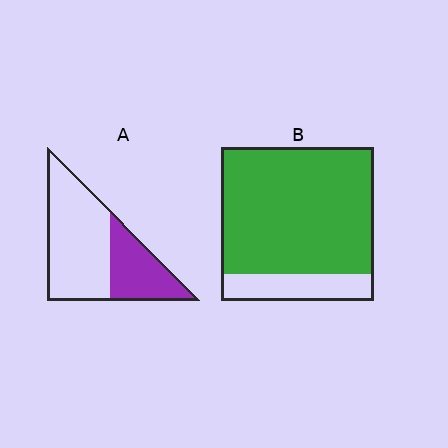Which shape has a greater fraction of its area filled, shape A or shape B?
Shape B.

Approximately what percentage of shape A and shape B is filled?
A is approximately 35% and B is approximately 80%.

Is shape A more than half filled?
No.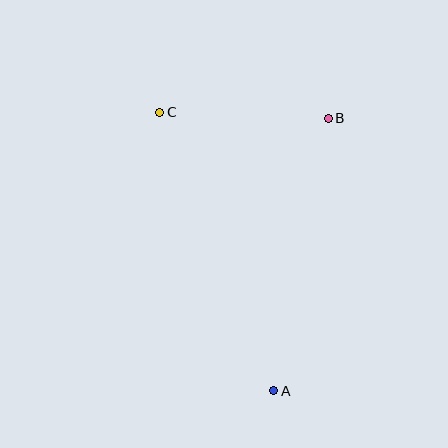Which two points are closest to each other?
Points B and C are closest to each other.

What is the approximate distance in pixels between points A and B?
The distance between A and B is approximately 278 pixels.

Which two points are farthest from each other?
Points A and C are farthest from each other.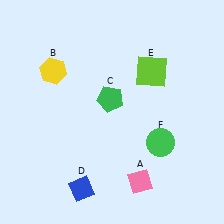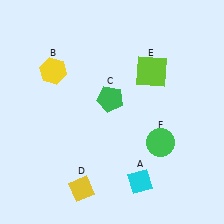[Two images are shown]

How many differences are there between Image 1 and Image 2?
There are 2 differences between the two images.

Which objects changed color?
A changed from pink to cyan. D changed from blue to yellow.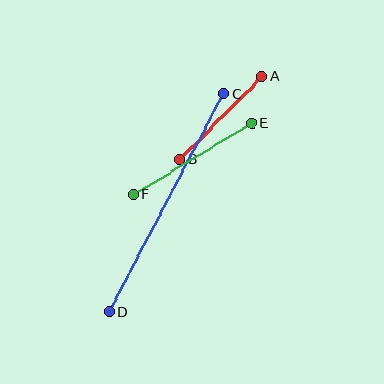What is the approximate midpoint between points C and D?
The midpoint is at approximately (166, 203) pixels.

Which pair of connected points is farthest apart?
Points C and D are farthest apart.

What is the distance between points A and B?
The distance is approximately 116 pixels.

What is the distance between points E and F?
The distance is approximately 138 pixels.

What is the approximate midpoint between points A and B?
The midpoint is at approximately (221, 118) pixels.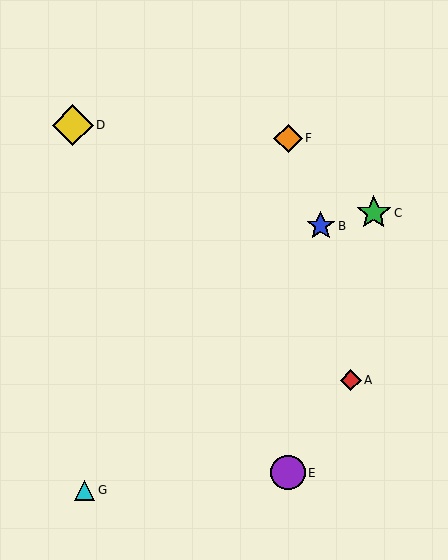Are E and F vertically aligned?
Yes, both are at x≈288.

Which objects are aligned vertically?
Objects E, F are aligned vertically.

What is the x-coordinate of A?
Object A is at x≈351.